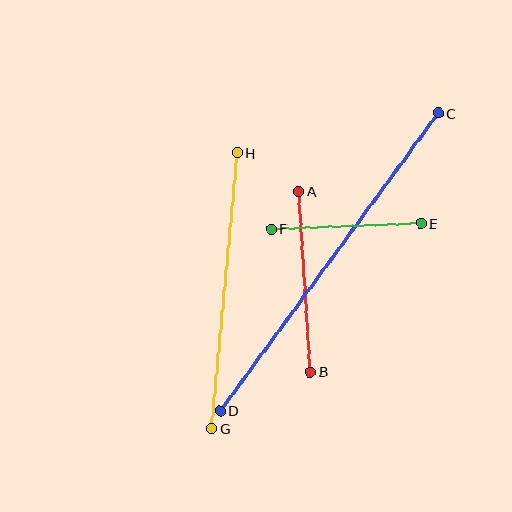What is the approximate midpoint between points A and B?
The midpoint is at approximately (305, 281) pixels.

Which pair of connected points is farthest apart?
Points C and D are farthest apart.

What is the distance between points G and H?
The distance is approximately 277 pixels.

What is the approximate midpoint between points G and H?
The midpoint is at approximately (224, 291) pixels.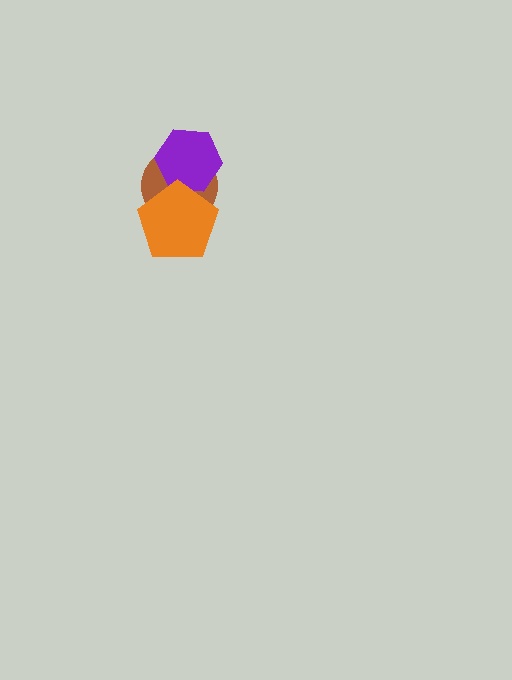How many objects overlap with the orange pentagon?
2 objects overlap with the orange pentagon.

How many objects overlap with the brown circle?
2 objects overlap with the brown circle.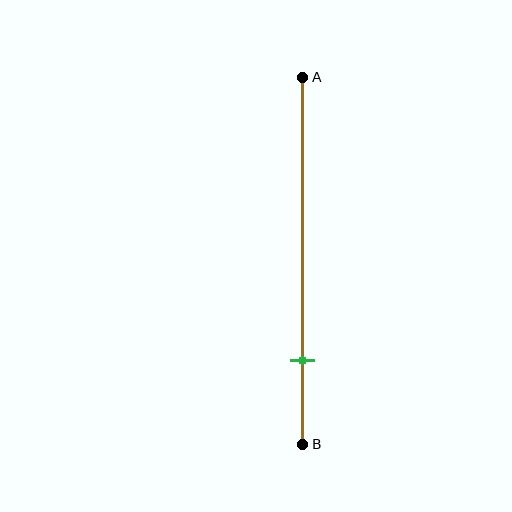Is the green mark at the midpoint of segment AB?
No, the mark is at about 75% from A, not at the 50% midpoint.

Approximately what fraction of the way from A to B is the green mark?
The green mark is approximately 75% of the way from A to B.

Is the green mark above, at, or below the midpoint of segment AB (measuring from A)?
The green mark is below the midpoint of segment AB.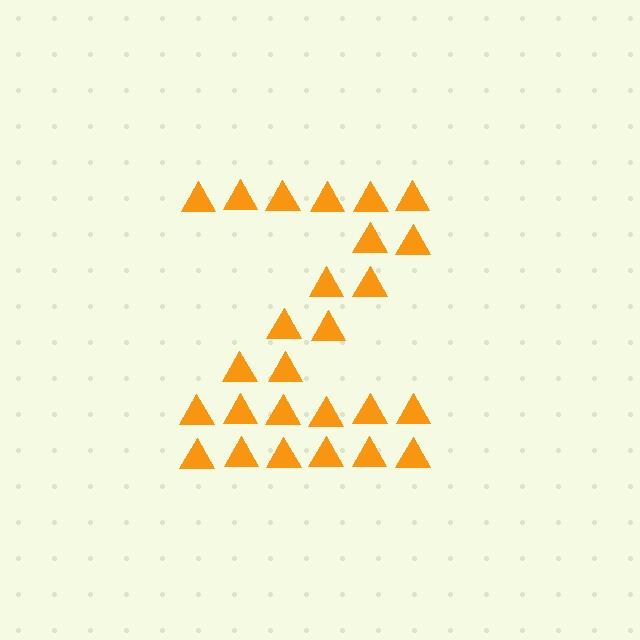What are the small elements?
The small elements are triangles.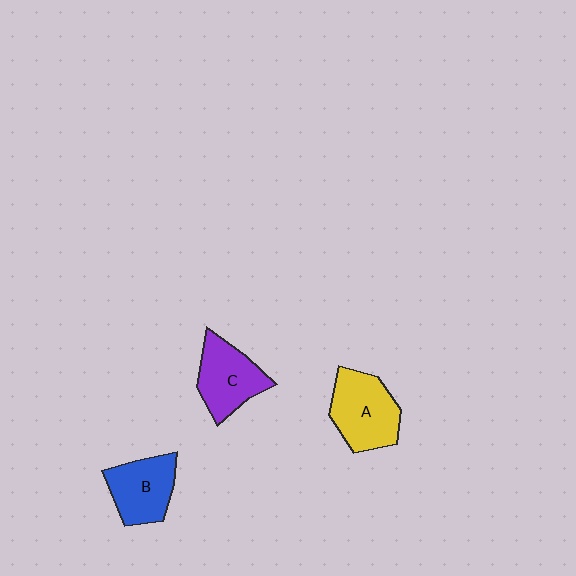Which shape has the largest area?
Shape A (yellow).